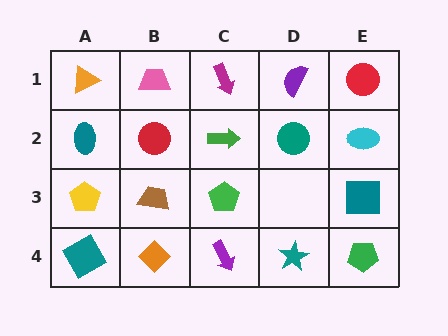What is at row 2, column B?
A red circle.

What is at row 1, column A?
An orange triangle.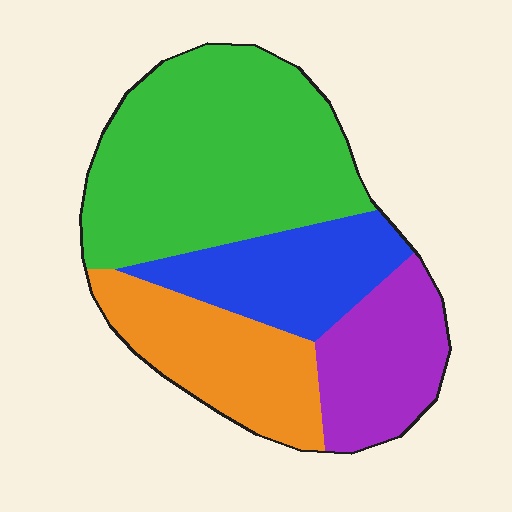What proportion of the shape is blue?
Blue covers about 20% of the shape.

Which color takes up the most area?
Green, at roughly 45%.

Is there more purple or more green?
Green.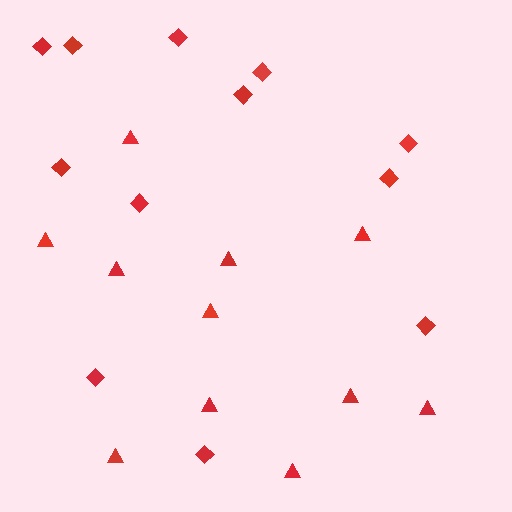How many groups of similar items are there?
There are 2 groups: one group of triangles (11) and one group of diamonds (12).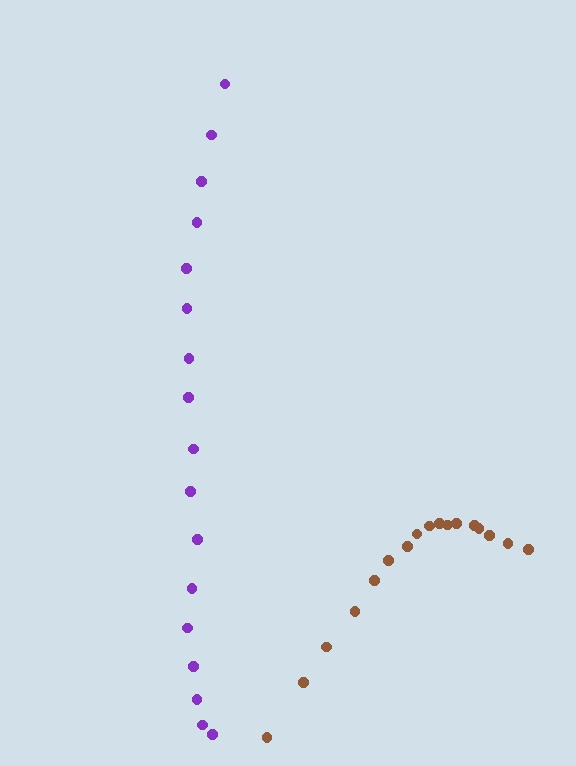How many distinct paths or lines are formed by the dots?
There are 2 distinct paths.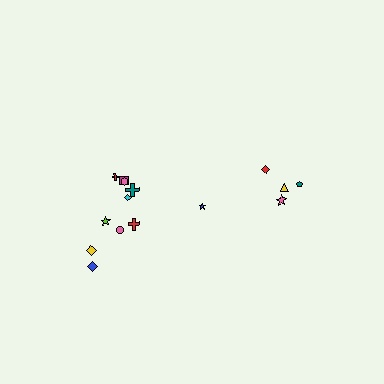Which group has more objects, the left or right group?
The left group.